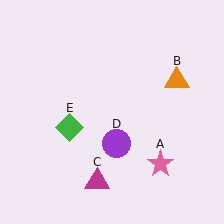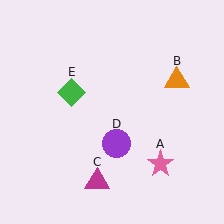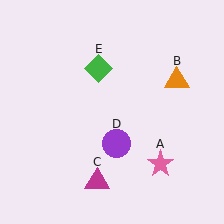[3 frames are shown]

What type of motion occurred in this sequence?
The green diamond (object E) rotated clockwise around the center of the scene.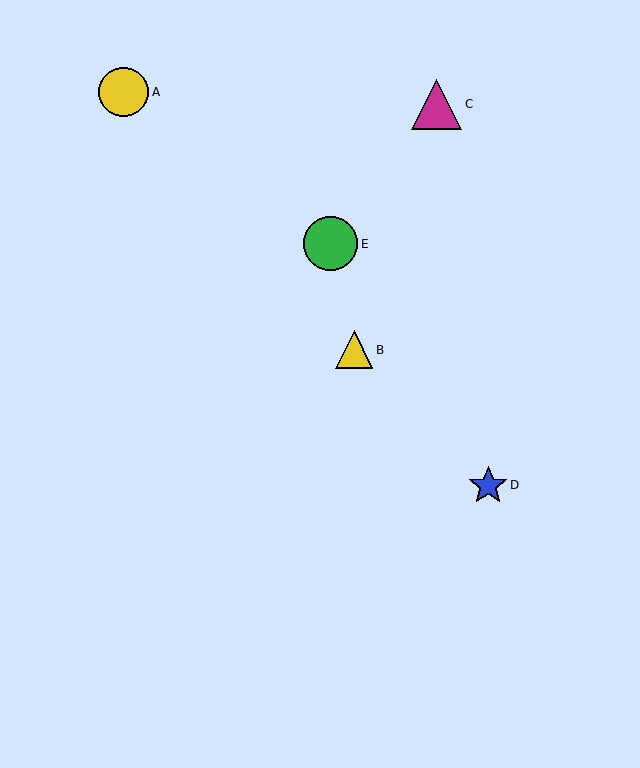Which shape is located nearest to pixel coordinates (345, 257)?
The green circle (labeled E) at (331, 244) is nearest to that location.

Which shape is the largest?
The green circle (labeled E) is the largest.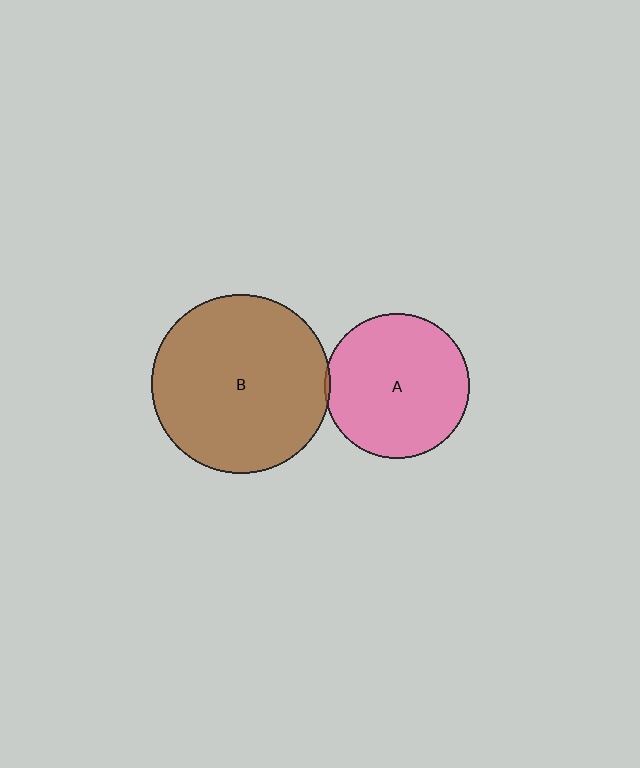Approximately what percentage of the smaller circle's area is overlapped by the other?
Approximately 5%.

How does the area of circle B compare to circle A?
Approximately 1.5 times.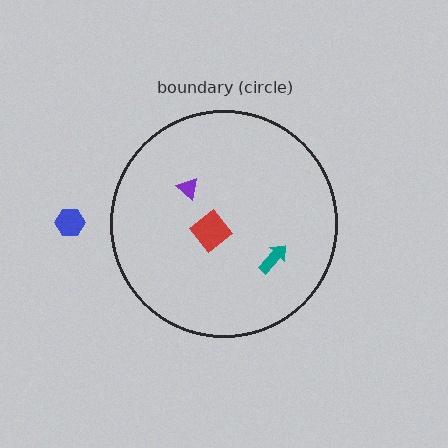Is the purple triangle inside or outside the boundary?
Inside.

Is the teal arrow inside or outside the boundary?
Inside.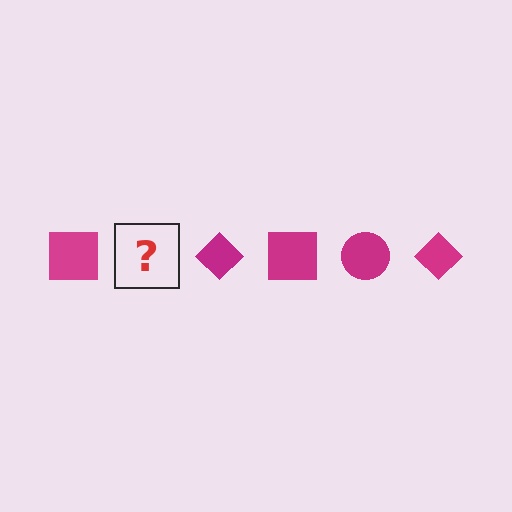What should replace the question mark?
The question mark should be replaced with a magenta circle.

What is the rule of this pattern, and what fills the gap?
The rule is that the pattern cycles through square, circle, diamond shapes in magenta. The gap should be filled with a magenta circle.